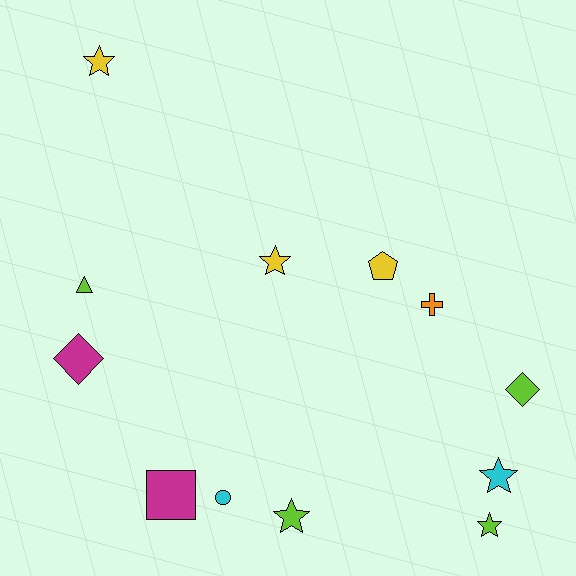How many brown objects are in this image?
There are no brown objects.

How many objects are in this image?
There are 12 objects.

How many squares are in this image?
There is 1 square.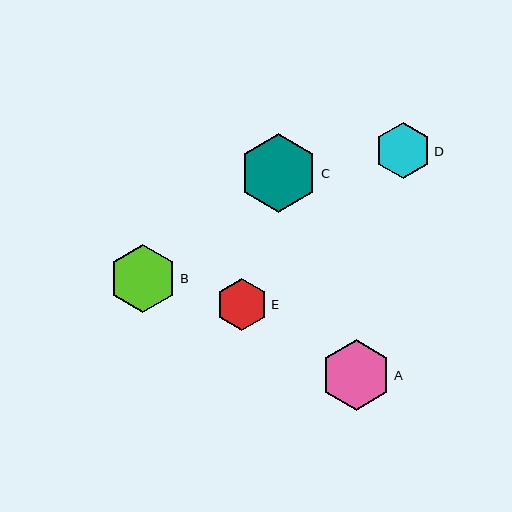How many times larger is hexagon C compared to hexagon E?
Hexagon C is approximately 1.5 times the size of hexagon E.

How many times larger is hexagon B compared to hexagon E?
Hexagon B is approximately 1.3 times the size of hexagon E.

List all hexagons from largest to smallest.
From largest to smallest: C, A, B, D, E.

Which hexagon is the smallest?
Hexagon E is the smallest with a size of approximately 52 pixels.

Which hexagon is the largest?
Hexagon C is the largest with a size of approximately 79 pixels.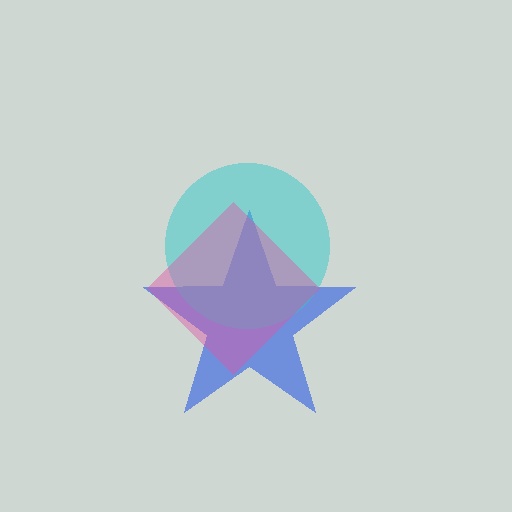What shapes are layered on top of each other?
The layered shapes are: a blue star, a cyan circle, a pink diamond.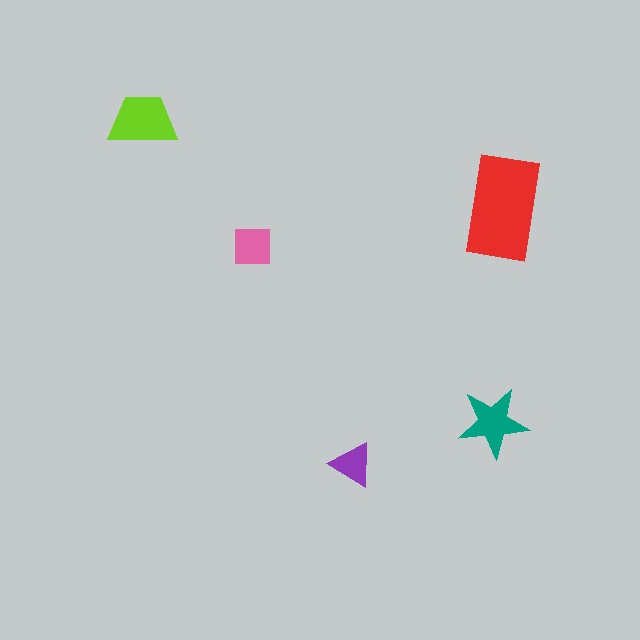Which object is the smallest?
The purple triangle.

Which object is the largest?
The red rectangle.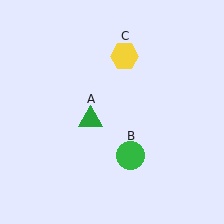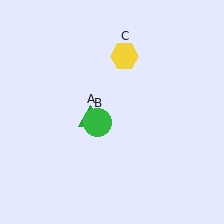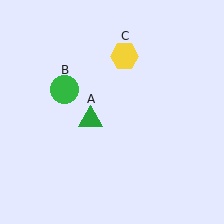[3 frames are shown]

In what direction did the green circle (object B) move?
The green circle (object B) moved up and to the left.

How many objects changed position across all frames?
1 object changed position: green circle (object B).